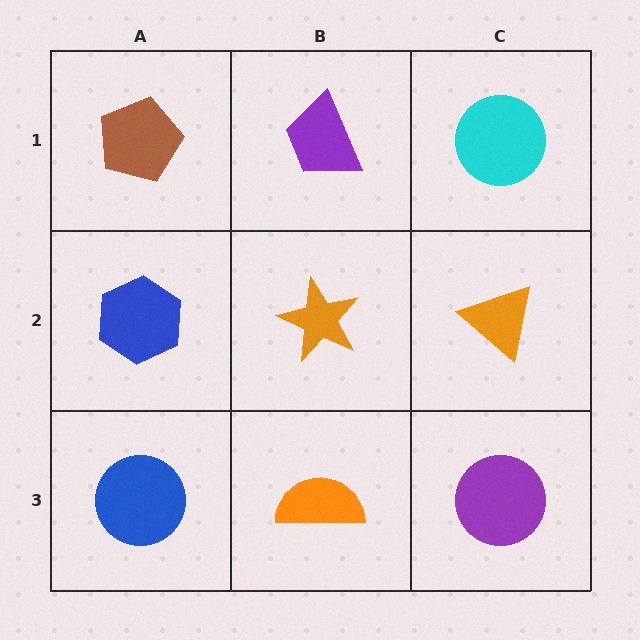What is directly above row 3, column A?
A blue hexagon.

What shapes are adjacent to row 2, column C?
A cyan circle (row 1, column C), a purple circle (row 3, column C), an orange star (row 2, column B).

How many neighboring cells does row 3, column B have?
3.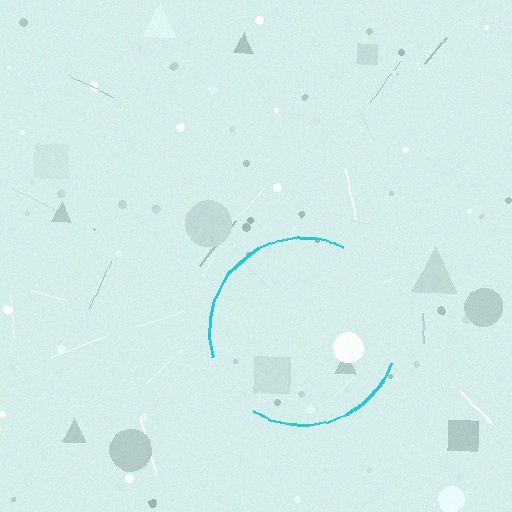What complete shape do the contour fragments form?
The contour fragments form a circle.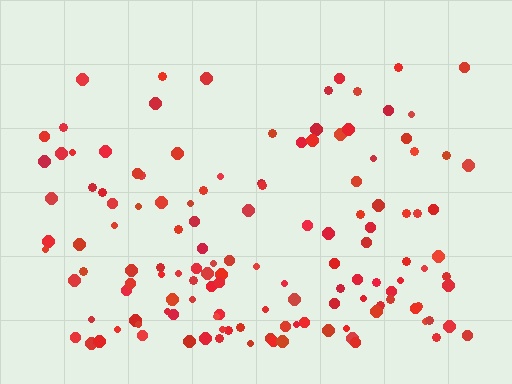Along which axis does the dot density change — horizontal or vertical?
Vertical.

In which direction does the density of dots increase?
From top to bottom, with the bottom side densest.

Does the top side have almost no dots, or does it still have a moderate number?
Still a moderate number, just noticeably fewer than the bottom.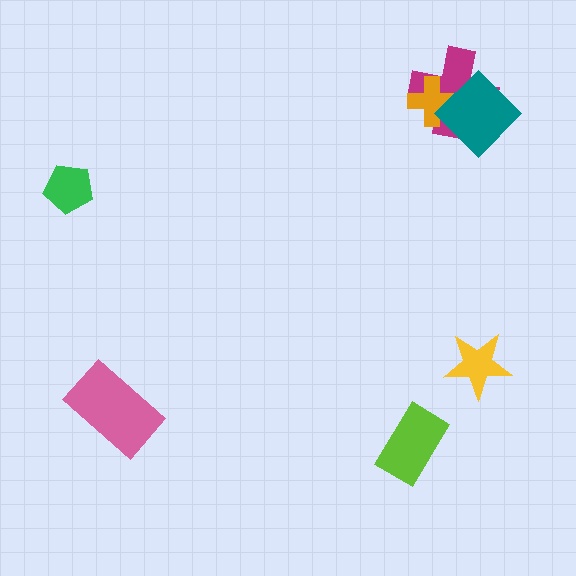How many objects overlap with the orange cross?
2 objects overlap with the orange cross.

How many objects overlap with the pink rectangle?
0 objects overlap with the pink rectangle.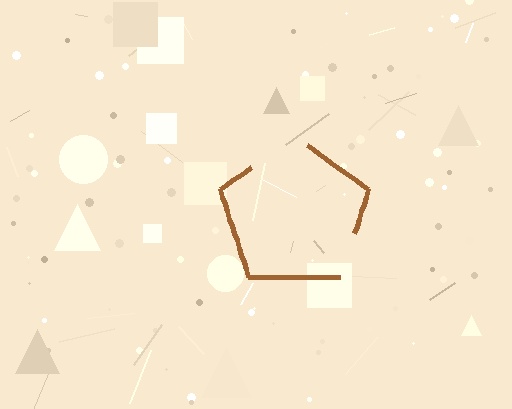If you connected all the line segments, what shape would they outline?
They would outline a pentagon.